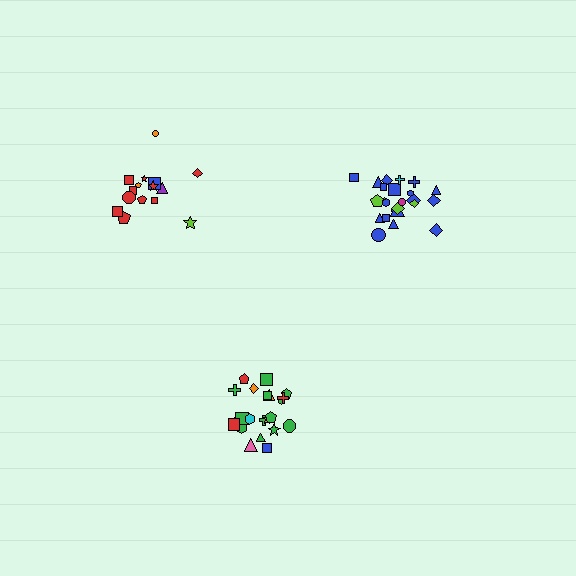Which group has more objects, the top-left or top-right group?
The top-right group.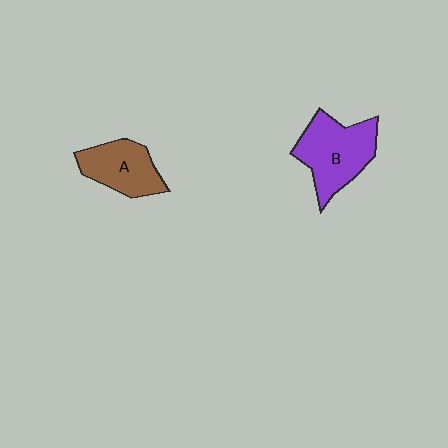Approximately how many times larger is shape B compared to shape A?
Approximately 1.3 times.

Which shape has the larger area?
Shape B (purple).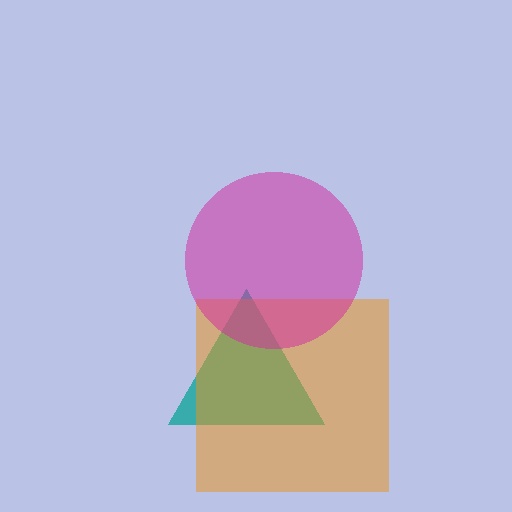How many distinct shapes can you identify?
There are 3 distinct shapes: a teal triangle, an orange square, a magenta circle.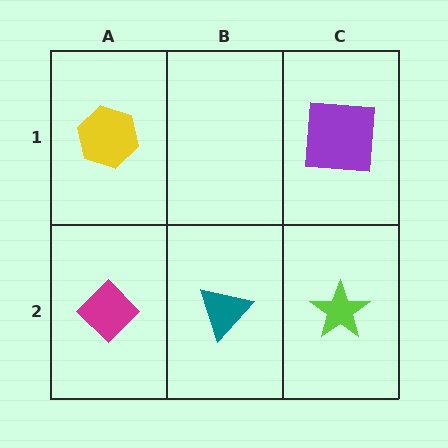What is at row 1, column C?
A purple square.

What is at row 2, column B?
A teal triangle.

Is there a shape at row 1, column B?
No, that cell is empty.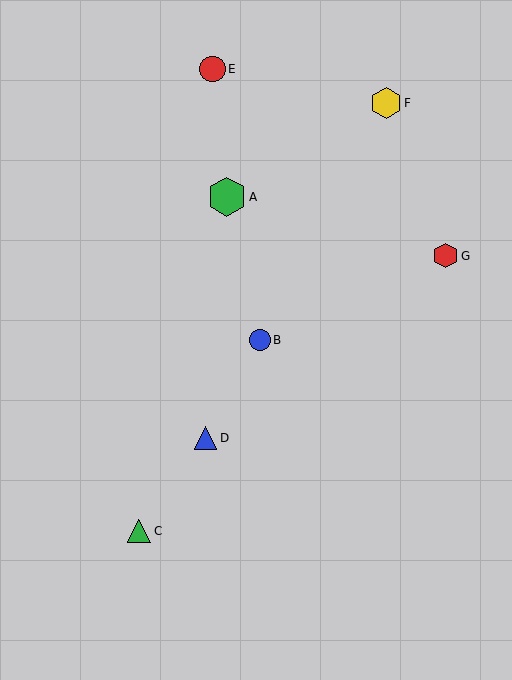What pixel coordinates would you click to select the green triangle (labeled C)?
Click at (139, 531) to select the green triangle C.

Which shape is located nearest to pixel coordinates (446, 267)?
The red hexagon (labeled G) at (445, 256) is nearest to that location.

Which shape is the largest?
The green hexagon (labeled A) is the largest.